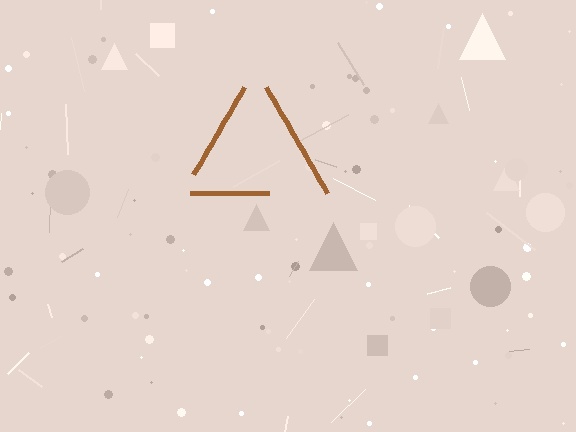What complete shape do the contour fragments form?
The contour fragments form a triangle.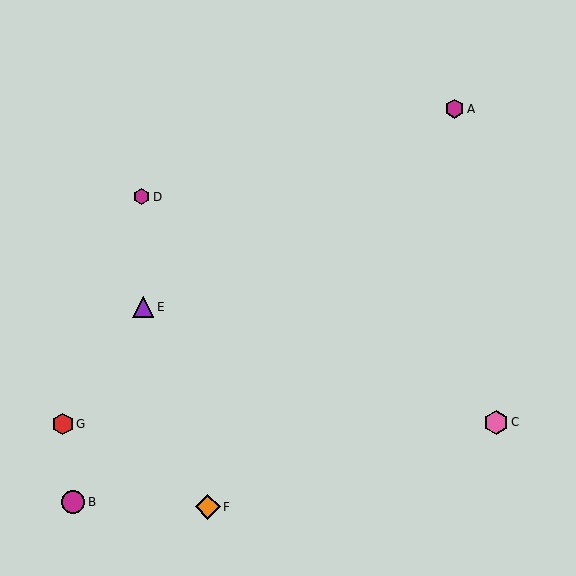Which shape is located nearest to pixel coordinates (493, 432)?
The pink hexagon (labeled C) at (496, 422) is nearest to that location.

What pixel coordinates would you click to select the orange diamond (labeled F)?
Click at (208, 507) to select the orange diamond F.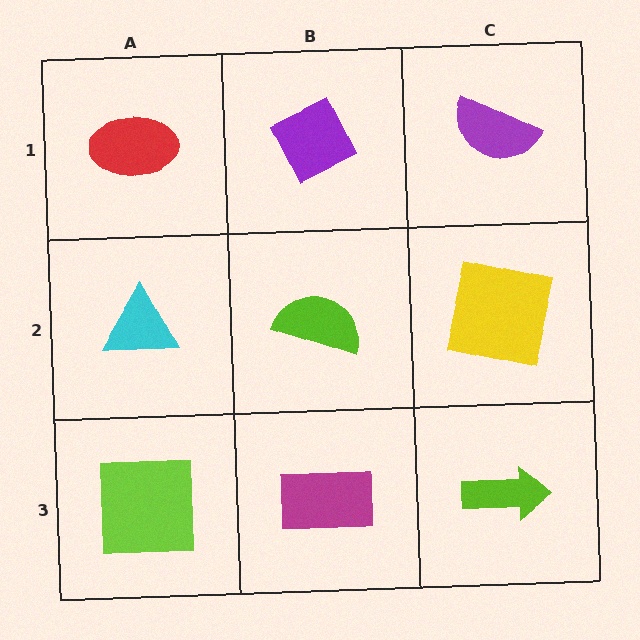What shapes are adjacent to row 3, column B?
A lime semicircle (row 2, column B), a lime square (row 3, column A), a lime arrow (row 3, column C).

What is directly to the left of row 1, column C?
A purple diamond.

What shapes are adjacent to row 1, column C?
A yellow square (row 2, column C), a purple diamond (row 1, column B).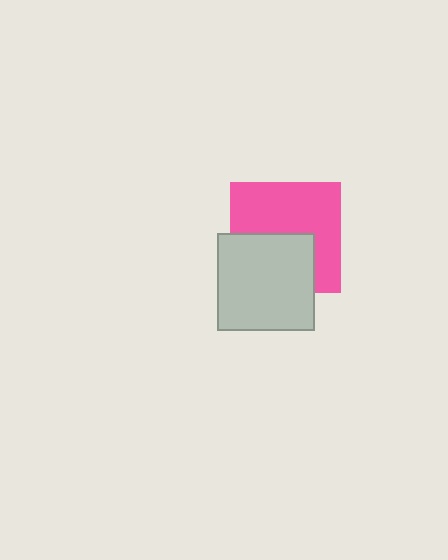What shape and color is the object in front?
The object in front is a light gray square.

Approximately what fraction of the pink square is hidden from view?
Roughly 41% of the pink square is hidden behind the light gray square.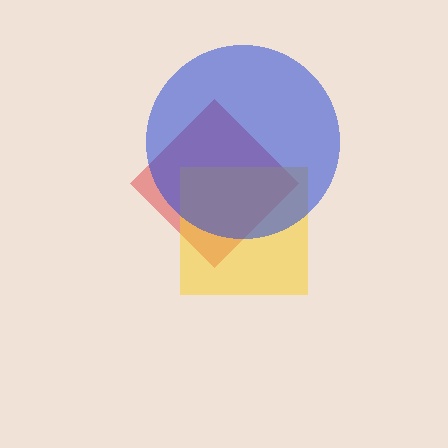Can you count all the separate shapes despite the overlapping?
Yes, there are 3 separate shapes.